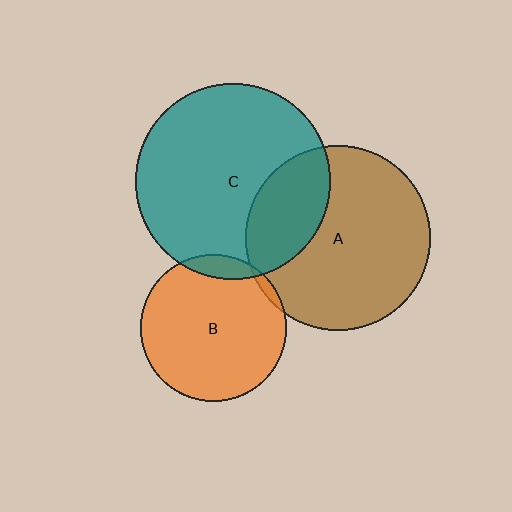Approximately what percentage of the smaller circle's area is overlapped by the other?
Approximately 10%.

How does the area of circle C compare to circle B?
Approximately 1.8 times.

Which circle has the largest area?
Circle C (teal).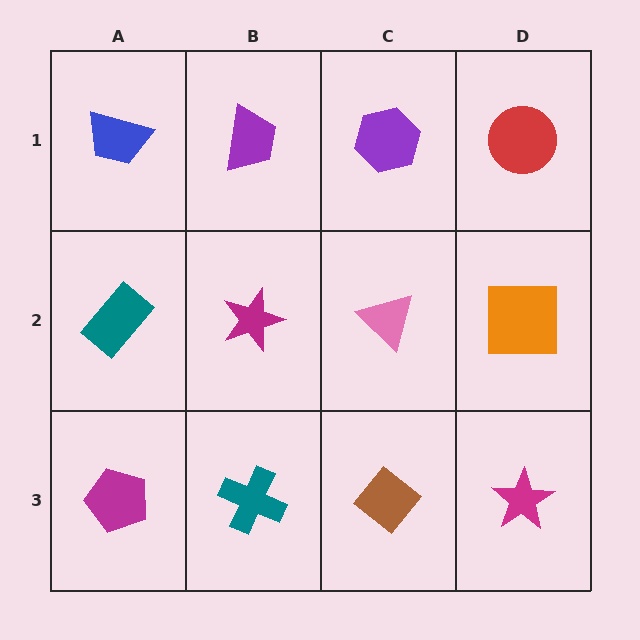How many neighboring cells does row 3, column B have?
3.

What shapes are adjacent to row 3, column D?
An orange square (row 2, column D), a brown diamond (row 3, column C).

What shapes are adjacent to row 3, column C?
A pink triangle (row 2, column C), a teal cross (row 3, column B), a magenta star (row 3, column D).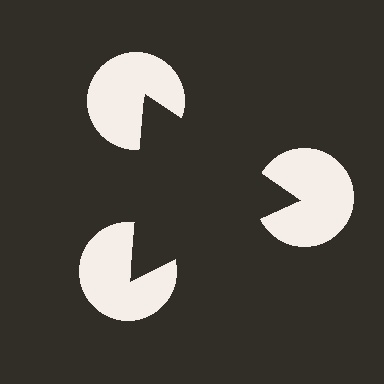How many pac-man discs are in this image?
There are 3 — one at each vertex of the illusory triangle.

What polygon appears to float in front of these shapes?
An illusory triangle — its edges are inferred from the aligned wedge cuts in the pac-man discs, not physically drawn.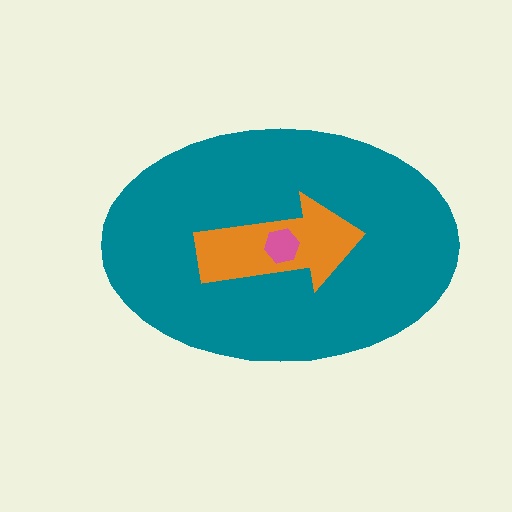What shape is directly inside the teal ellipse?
The orange arrow.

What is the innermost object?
The pink hexagon.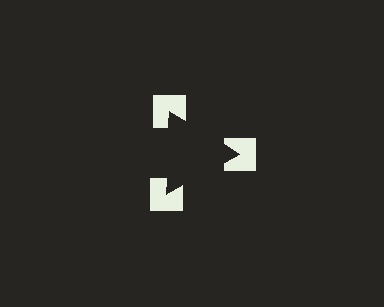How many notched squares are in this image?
There are 3 — one at each vertex of the illusory triangle.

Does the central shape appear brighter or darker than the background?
It typically appears slightly darker than the background, even though no actual brightness change is drawn.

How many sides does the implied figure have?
3 sides.